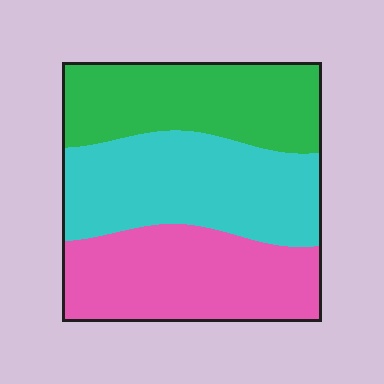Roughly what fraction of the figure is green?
Green takes up about one third (1/3) of the figure.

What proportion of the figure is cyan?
Cyan covers about 35% of the figure.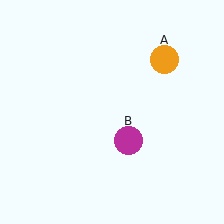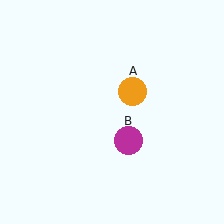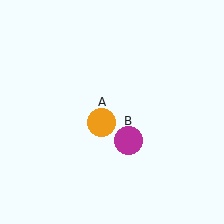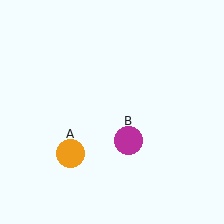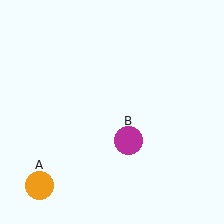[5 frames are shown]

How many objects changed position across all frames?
1 object changed position: orange circle (object A).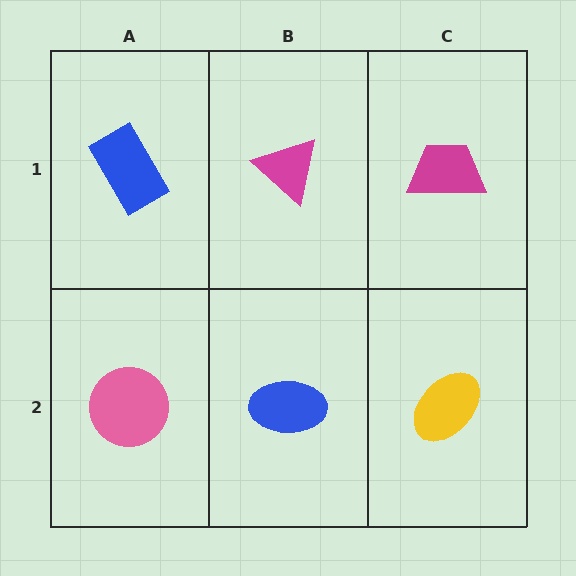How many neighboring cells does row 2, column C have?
2.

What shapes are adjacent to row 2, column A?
A blue rectangle (row 1, column A), a blue ellipse (row 2, column B).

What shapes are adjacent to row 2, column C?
A magenta trapezoid (row 1, column C), a blue ellipse (row 2, column B).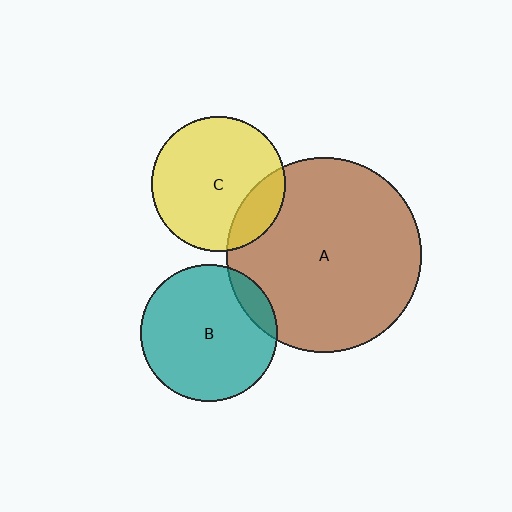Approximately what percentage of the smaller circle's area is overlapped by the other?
Approximately 20%.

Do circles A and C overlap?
Yes.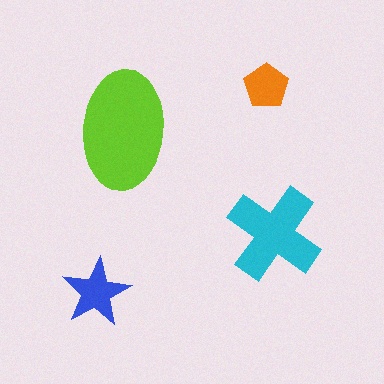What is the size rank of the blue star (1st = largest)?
3rd.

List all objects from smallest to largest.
The orange pentagon, the blue star, the cyan cross, the lime ellipse.